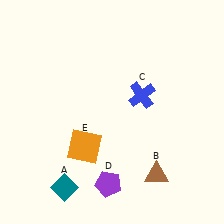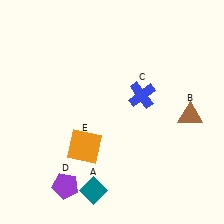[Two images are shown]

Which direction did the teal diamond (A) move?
The teal diamond (A) moved right.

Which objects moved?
The objects that moved are: the teal diamond (A), the brown triangle (B), the purple pentagon (D).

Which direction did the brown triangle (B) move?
The brown triangle (B) moved up.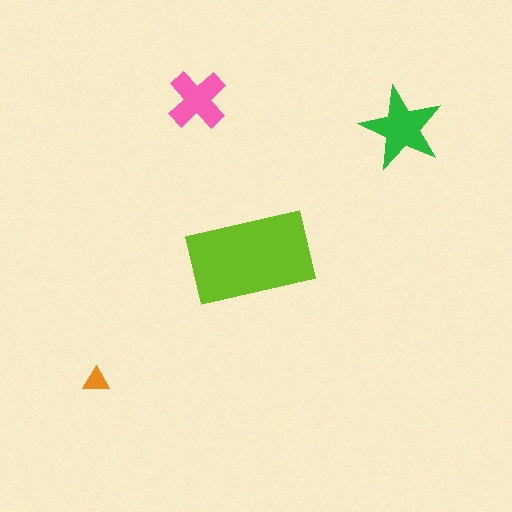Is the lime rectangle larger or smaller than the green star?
Larger.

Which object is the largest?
The lime rectangle.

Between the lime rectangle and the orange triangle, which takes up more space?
The lime rectangle.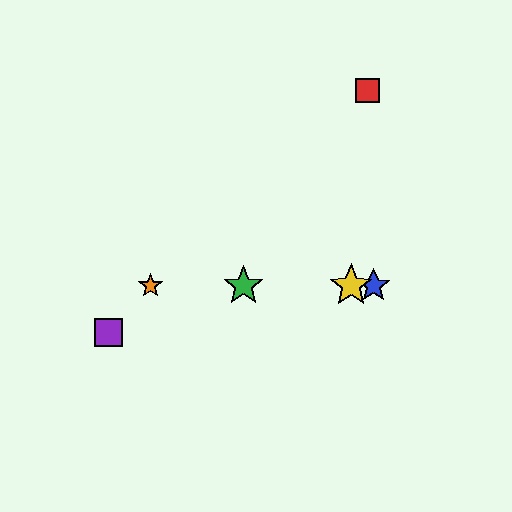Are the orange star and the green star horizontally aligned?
Yes, both are at y≈286.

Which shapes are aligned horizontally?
The blue star, the green star, the yellow star, the orange star are aligned horizontally.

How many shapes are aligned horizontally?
4 shapes (the blue star, the green star, the yellow star, the orange star) are aligned horizontally.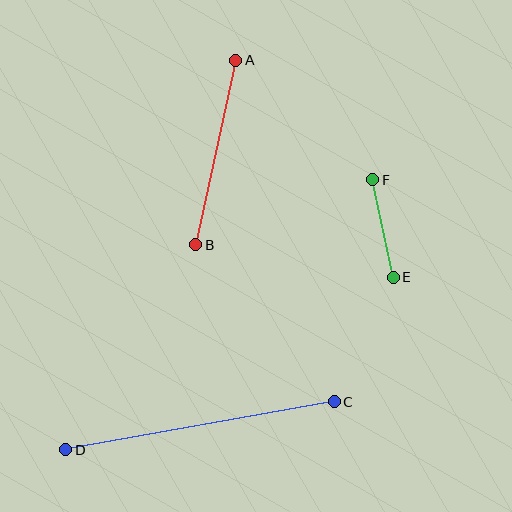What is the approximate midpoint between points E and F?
The midpoint is at approximately (383, 228) pixels.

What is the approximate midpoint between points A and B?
The midpoint is at approximately (216, 153) pixels.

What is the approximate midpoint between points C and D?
The midpoint is at approximately (200, 426) pixels.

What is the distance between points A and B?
The distance is approximately 189 pixels.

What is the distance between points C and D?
The distance is approximately 273 pixels.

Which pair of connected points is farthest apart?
Points C and D are farthest apart.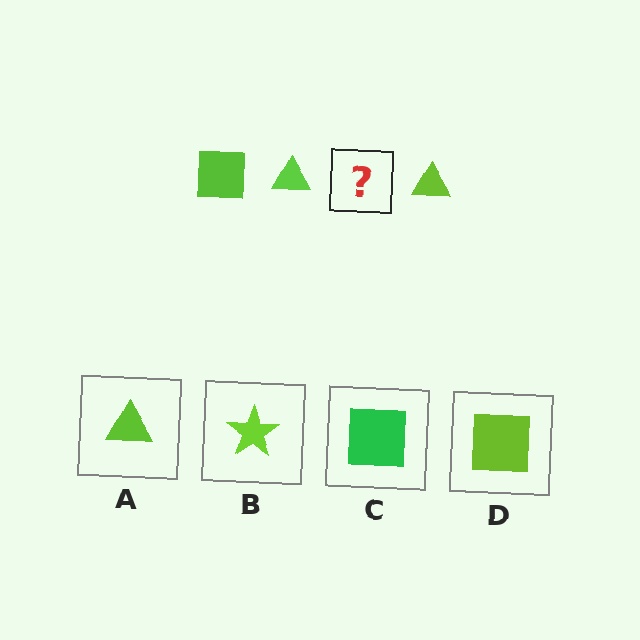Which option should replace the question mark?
Option D.